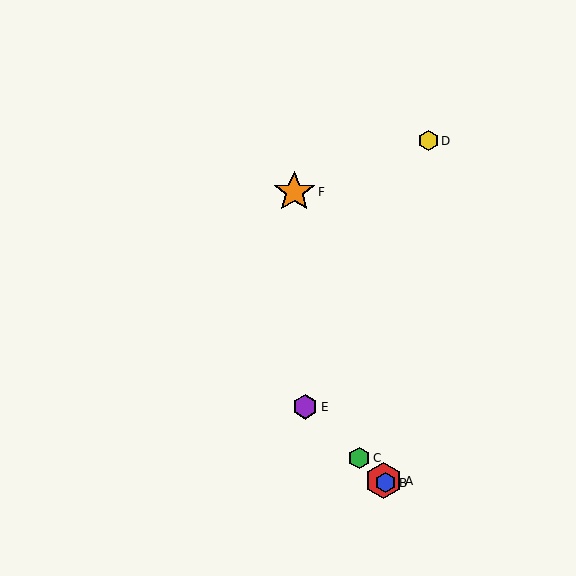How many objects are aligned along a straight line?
4 objects (A, B, C, E) are aligned along a straight line.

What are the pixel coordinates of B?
Object B is at (386, 483).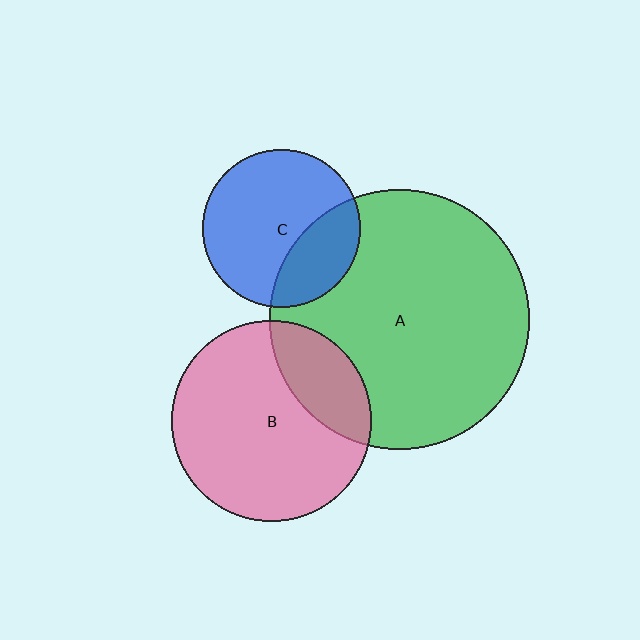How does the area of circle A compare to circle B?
Approximately 1.7 times.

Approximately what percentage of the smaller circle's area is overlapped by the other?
Approximately 30%.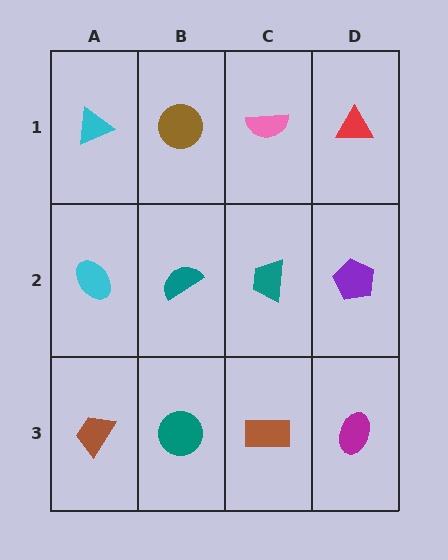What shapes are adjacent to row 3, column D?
A purple pentagon (row 2, column D), a brown rectangle (row 3, column C).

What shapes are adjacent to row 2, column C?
A pink semicircle (row 1, column C), a brown rectangle (row 3, column C), a teal semicircle (row 2, column B), a purple pentagon (row 2, column D).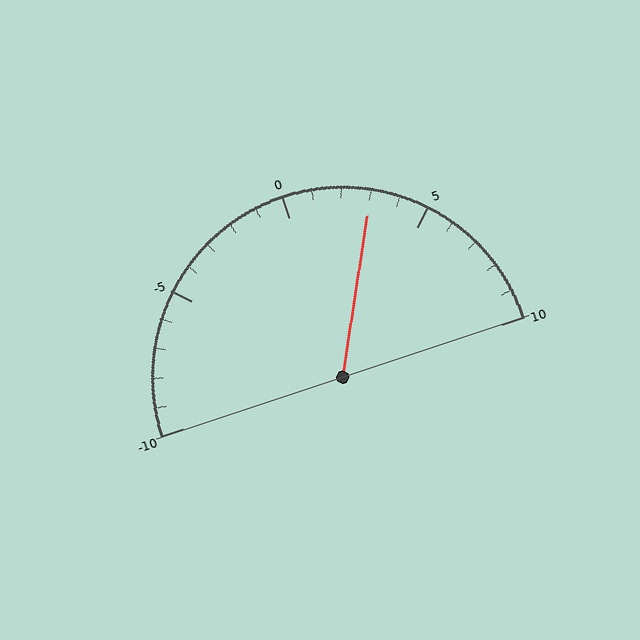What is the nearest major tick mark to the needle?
The nearest major tick mark is 5.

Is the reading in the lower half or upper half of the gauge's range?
The reading is in the upper half of the range (-10 to 10).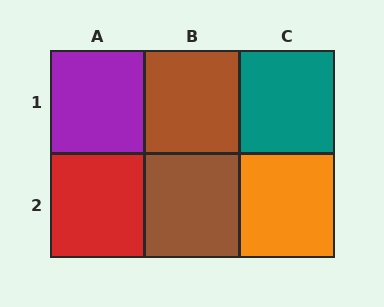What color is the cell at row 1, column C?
Teal.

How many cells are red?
1 cell is red.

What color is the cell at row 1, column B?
Brown.